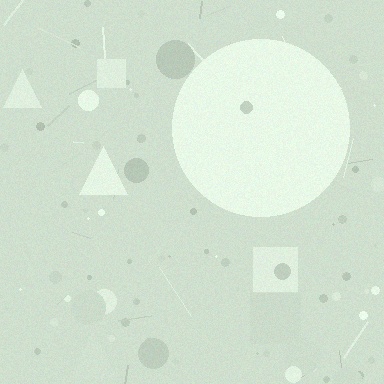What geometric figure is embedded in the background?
A circle is embedded in the background.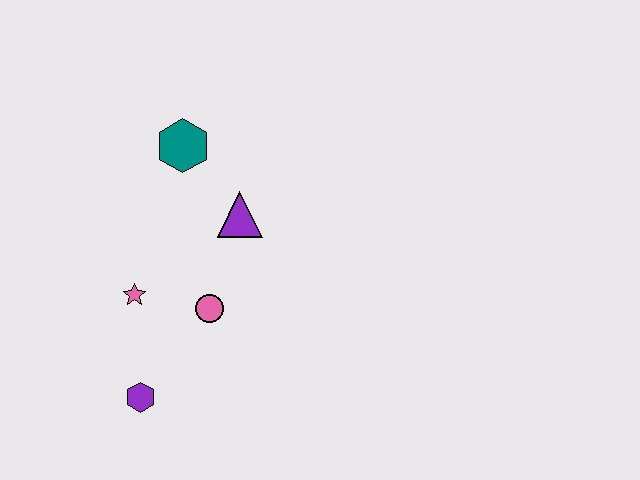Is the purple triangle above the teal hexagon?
No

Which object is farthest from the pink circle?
The teal hexagon is farthest from the pink circle.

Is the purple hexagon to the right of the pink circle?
No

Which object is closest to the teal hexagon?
The purple triangle is closest to the teal hexagon.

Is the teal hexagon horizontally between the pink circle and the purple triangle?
No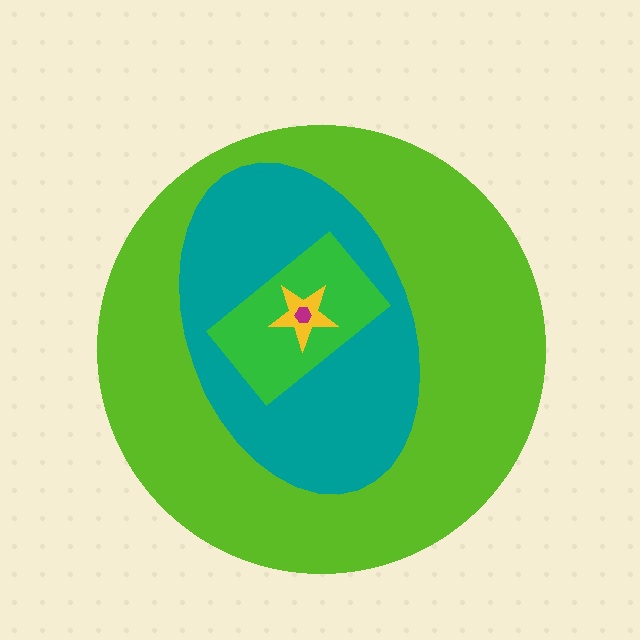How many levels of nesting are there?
5.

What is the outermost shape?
The lime circle.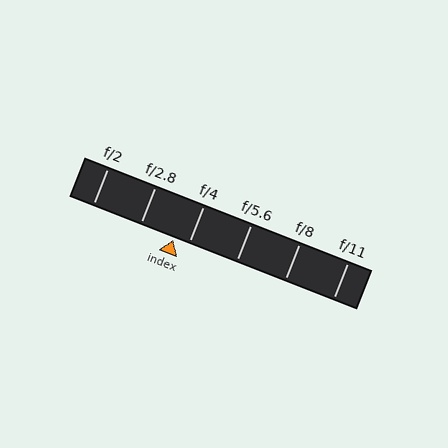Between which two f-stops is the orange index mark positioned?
The index mark is between f/2.8 and f/4.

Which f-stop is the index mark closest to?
The index mark is closest to f/4.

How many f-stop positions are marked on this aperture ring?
There are 6 f-stop positions marked.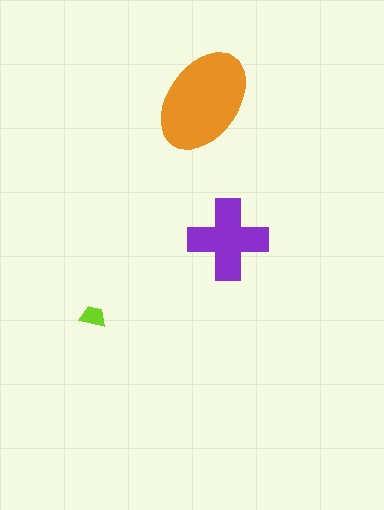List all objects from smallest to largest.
The lime trapezoid, the purple cross, the orange ellipse.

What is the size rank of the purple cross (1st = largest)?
2nd.